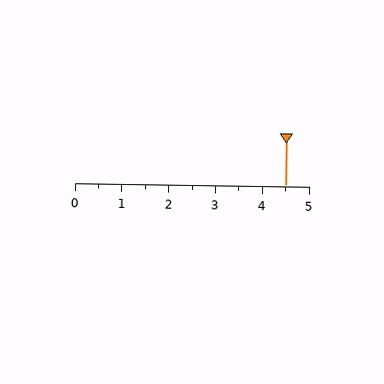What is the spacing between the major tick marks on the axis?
The major ticks are spaced 1 apart.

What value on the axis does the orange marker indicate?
The marker indicates approximately 4.5.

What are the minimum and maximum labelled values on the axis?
The axis runs from 0 to 5.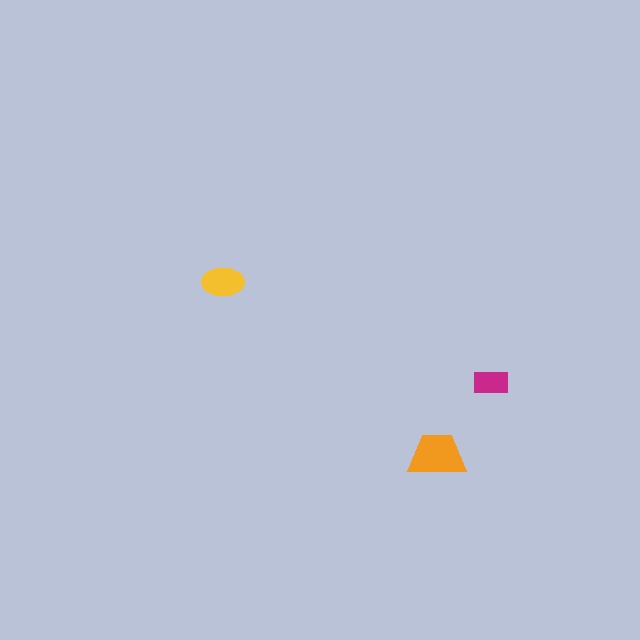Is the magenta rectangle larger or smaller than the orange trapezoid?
Smaller.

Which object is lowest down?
The orange trapezoid is bottommost.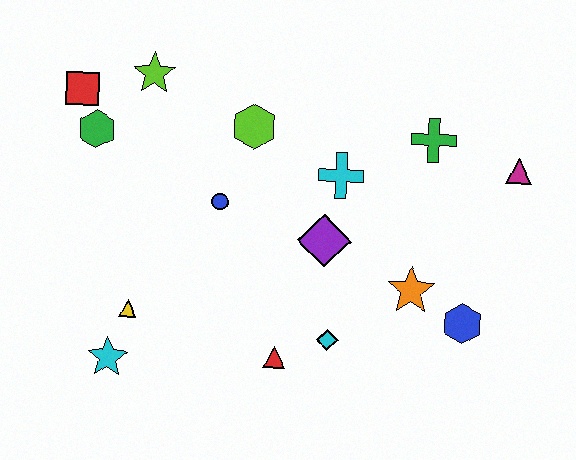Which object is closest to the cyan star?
The yellow triangle is closest to the cyan star.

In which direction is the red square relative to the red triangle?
The red square is above the red triangle.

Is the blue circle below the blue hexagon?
No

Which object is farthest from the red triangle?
The red square is farthest from the red triangle.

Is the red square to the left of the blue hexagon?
Yes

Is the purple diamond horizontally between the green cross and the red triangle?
Yes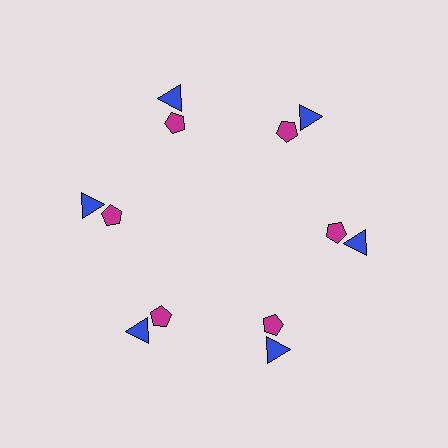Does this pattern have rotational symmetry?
Yes, this pattern has 6-fold rotational symmetry. It looks the same after rotating 60 degrees around the center.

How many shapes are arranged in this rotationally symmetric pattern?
There are 12 shapes, arranged in 6 groups of 2.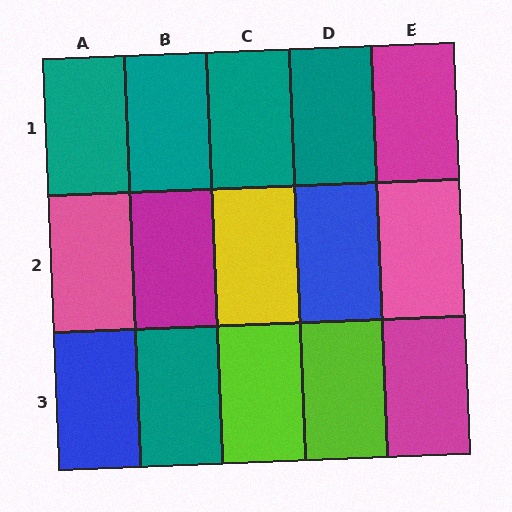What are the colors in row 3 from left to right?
Blue, teal, lime, lime, magenta.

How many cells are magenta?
3 cells are magenta.